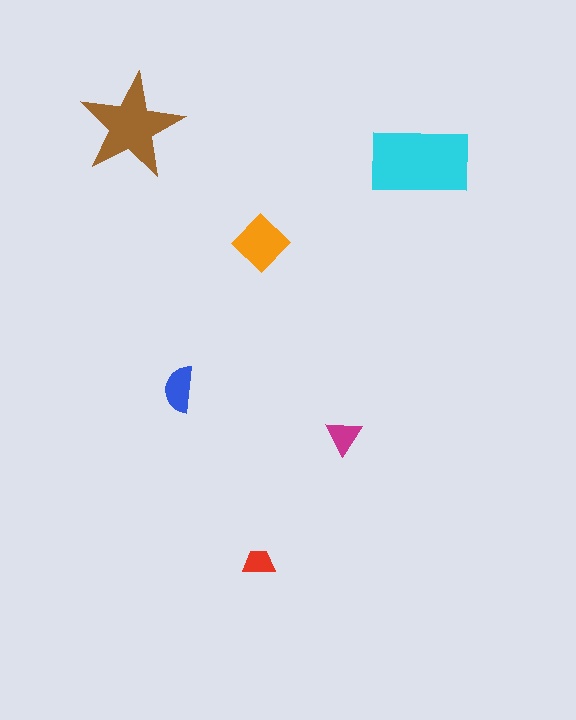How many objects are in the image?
There are 6 objects in the image.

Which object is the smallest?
The red trapezoid.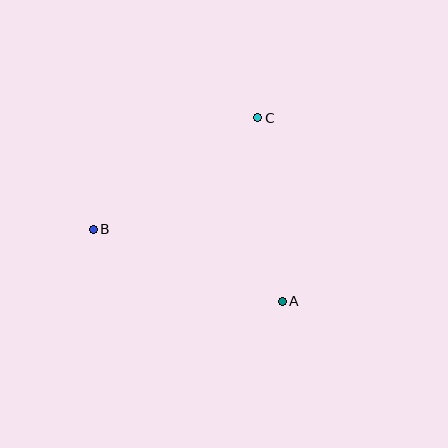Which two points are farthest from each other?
Points A and B are farthest from each other.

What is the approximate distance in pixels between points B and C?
The distance between B and C is approximately 199 pixels.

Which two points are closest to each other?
Points A and C are closest to each other.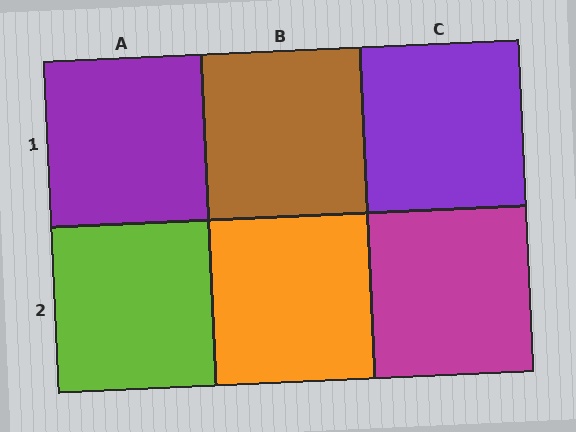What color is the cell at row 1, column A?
Purple.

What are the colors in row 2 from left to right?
Lime, orange, magenta.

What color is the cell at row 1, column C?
Purple.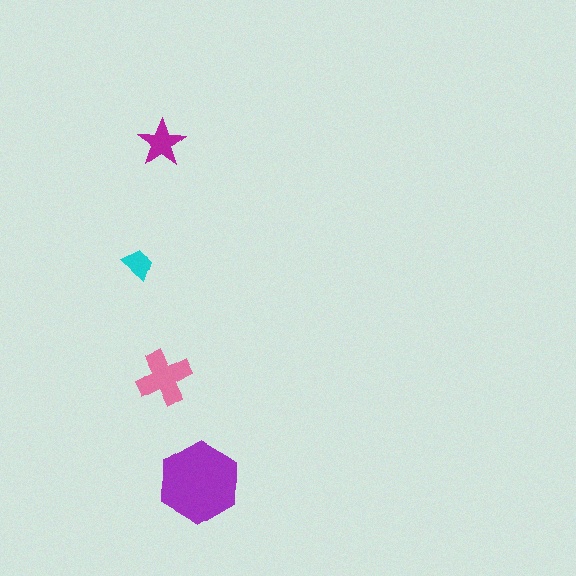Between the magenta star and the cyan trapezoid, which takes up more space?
The magenta star.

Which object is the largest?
The purple hexagon.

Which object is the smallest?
The cyan trapezoid.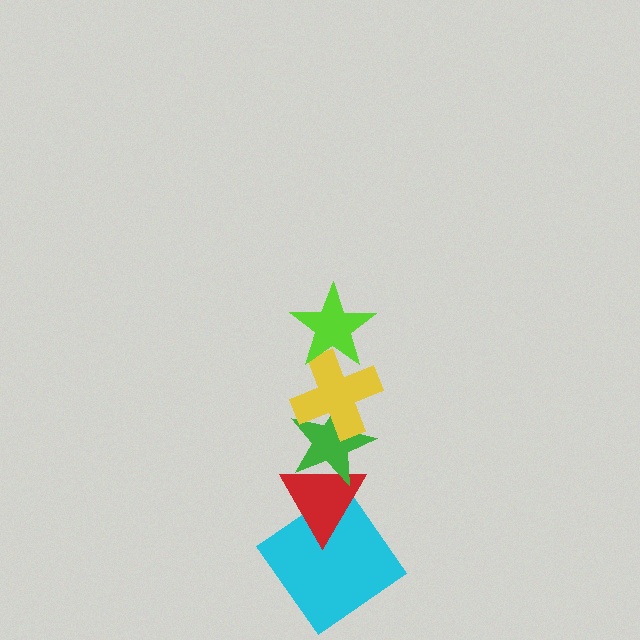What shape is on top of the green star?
The yellow cross is on top of the green star.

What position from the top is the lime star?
The lime star is 1st from the top.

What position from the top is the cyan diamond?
The cyan diamond is 5th from the top.